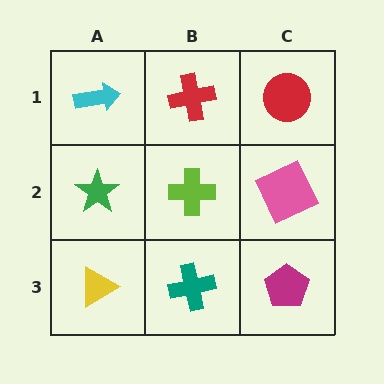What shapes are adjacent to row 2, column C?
A red circle (row 1, column C), a magenta pentagon (row 3, column C), a lime cross (row 2, column B).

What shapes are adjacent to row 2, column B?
A red cross (row 1, column B), a teal cross (row 3, column B), a green star (row 2, column A), a pink square (row 2, column C).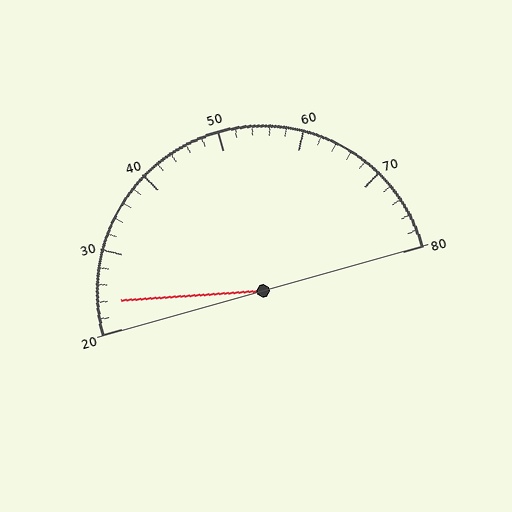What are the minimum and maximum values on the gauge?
The gauge ranges from 20 to 80.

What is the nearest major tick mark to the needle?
The nearest major tick mark is 20.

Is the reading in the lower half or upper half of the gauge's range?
The reading is in the lower half of the range (20 to 80).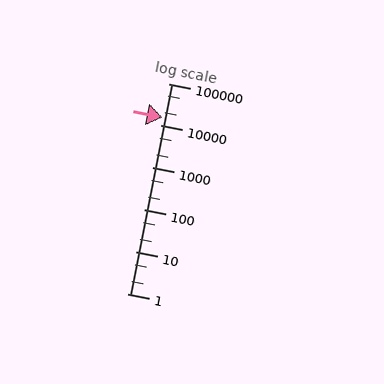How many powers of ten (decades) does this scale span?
The scale spans 5 decades, from 1 to 100000.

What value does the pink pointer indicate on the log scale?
The pointer indicates approximately 16000.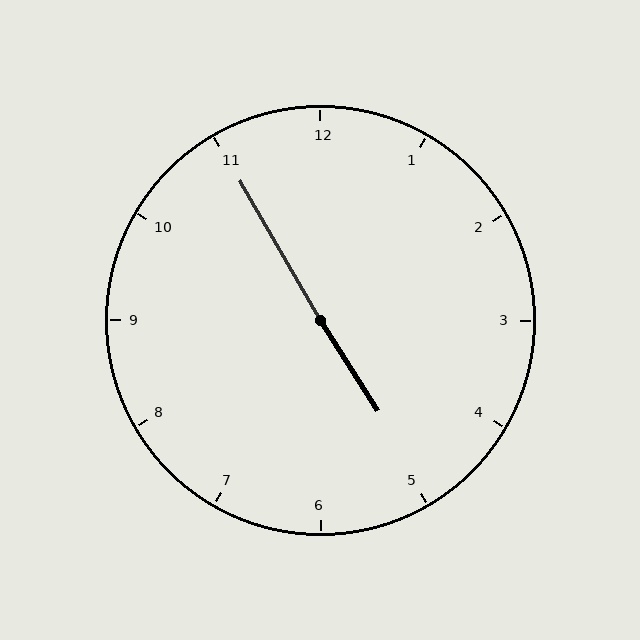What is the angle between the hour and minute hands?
Approximately 178 degrees.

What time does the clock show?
4:55.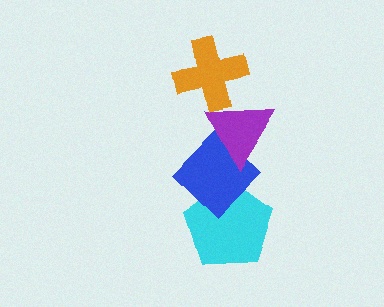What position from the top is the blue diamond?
The blue diamond is 3rd from the top.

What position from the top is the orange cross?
The orange cross is 1st from the top.